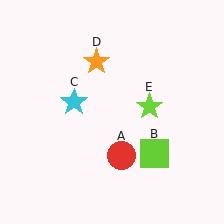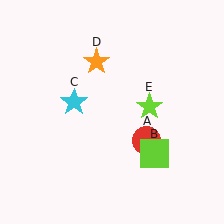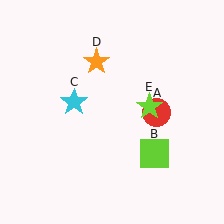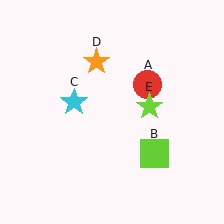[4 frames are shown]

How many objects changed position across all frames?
1 object changed position: red circle (object A).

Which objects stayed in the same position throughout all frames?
Lime square (object B) and cyan star (object C) and orange star (object D) and lime star (object E) remained stationary.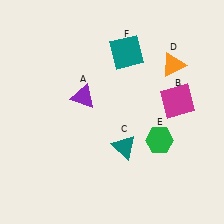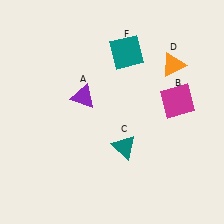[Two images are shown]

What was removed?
The green hexagon (E) was removed in Image 2.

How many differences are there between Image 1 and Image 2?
There is 1 difference between the two images.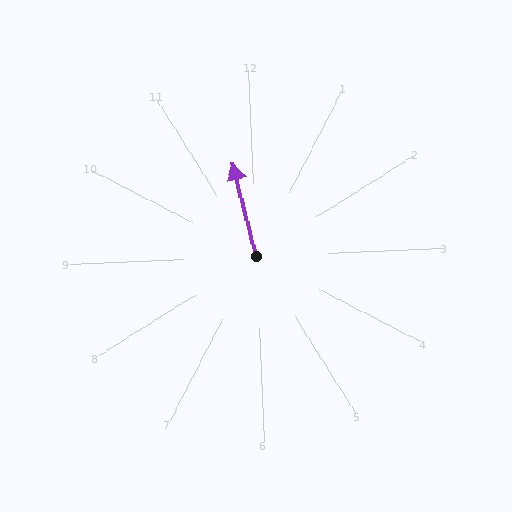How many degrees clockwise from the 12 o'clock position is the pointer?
Approximately 349 degrees.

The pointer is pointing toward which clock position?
Roughly 12 o'clock.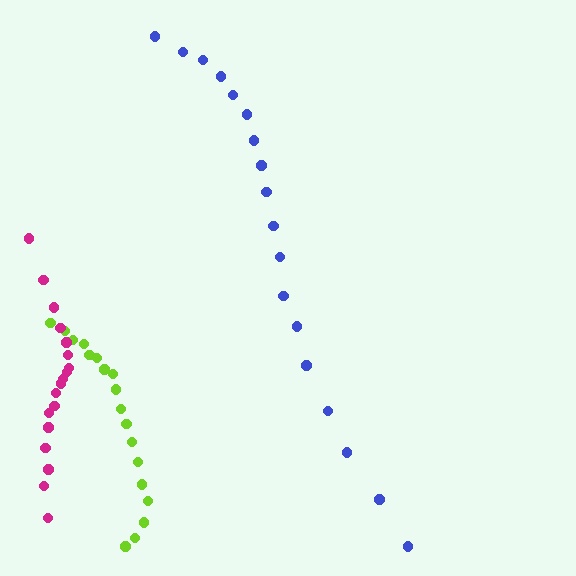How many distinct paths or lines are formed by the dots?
There are 3 distinct paths.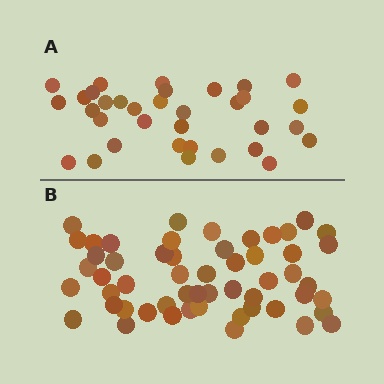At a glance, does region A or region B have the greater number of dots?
Region B (the bottom region) has more dots.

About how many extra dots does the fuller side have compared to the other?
Region B has approximately 20 more dots than region A.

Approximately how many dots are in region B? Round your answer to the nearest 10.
About 50 dots. (The exact count is 54, which rounds to 50.)